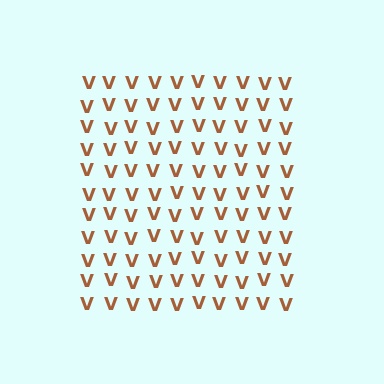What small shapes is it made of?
It is made of small letter V's.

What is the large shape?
The large shape is a square.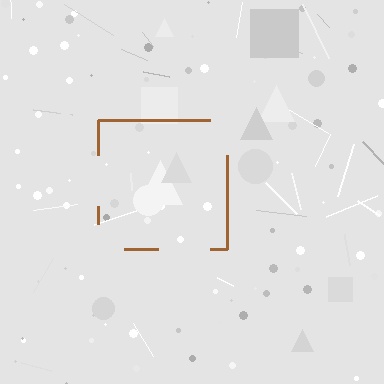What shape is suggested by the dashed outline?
The dashed outline suggests a square.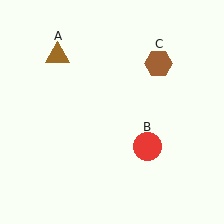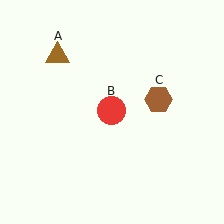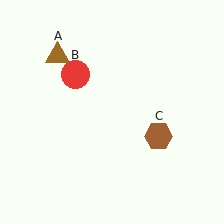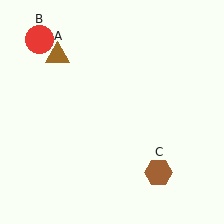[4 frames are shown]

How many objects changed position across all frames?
2 objects changed position: red circle (object B), brown hexagon (object C).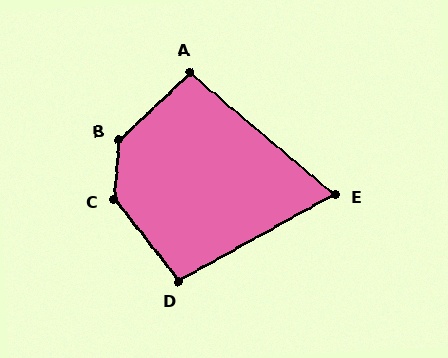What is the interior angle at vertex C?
Approximately 137 degrees (obtuse).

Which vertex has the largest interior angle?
B, at approximately 139 degrees.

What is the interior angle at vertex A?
Approximately 96 degrees (obtuse).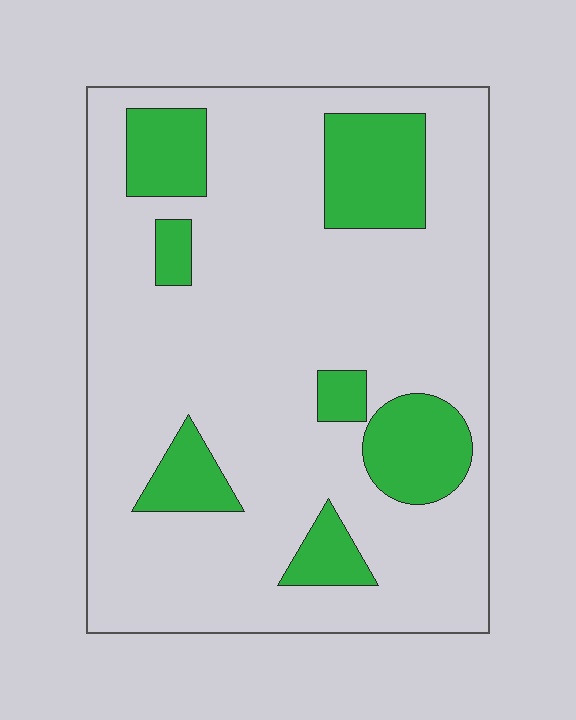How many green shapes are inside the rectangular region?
7.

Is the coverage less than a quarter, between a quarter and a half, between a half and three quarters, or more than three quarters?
Less than a quarter.